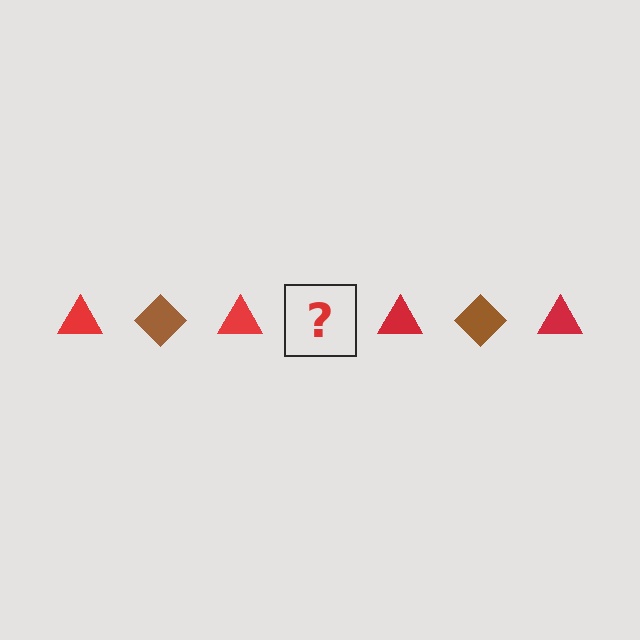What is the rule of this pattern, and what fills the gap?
The rule is that the pattern alternates between red triangle and brown diamond. The gap should be filled with a brown diamond.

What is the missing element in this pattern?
The missing element is a brown diamond.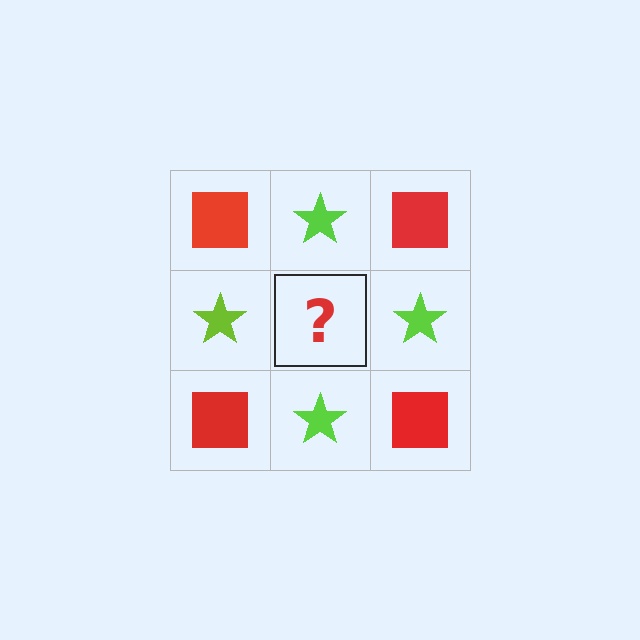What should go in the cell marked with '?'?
The missing cell should contain a red square.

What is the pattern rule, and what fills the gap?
The rule is that it alternates red square and lime star in a checkerboard pattern. The gap should be filled with a red square.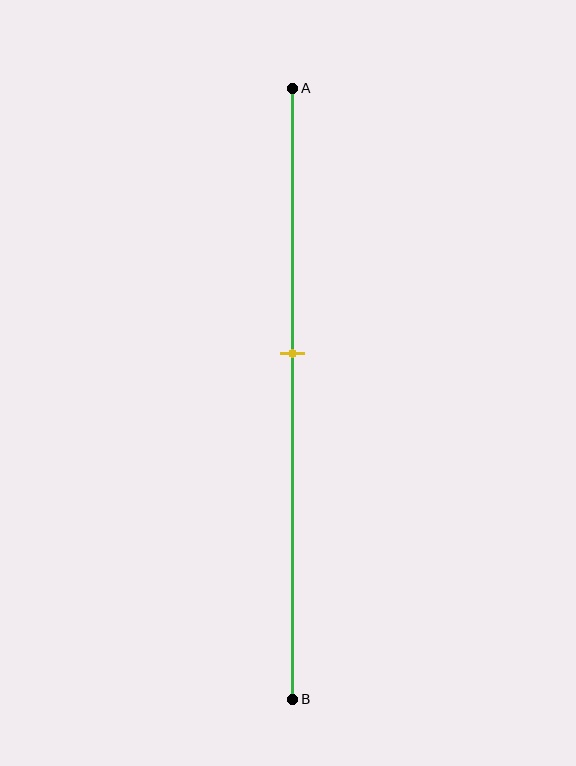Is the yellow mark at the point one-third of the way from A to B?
No, the mark is at about 45% from A, not at the 33% one-third point.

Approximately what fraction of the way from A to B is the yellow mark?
The yellow mark is approximately 45% of the way from A to B.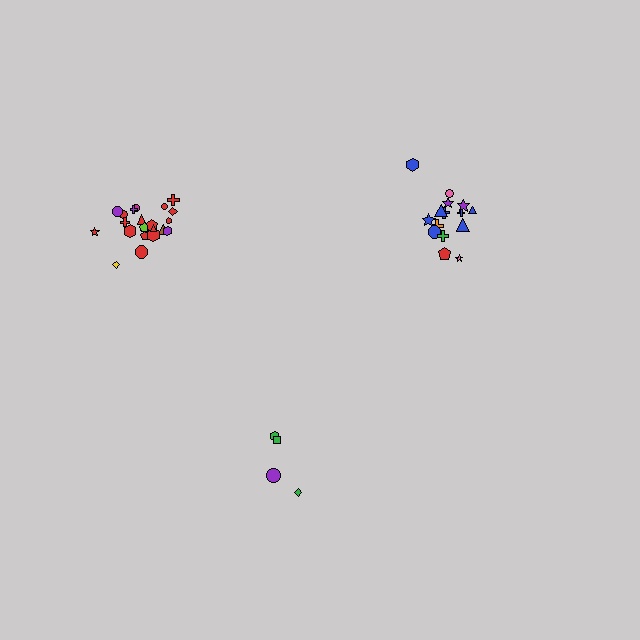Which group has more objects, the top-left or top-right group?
The top-left group.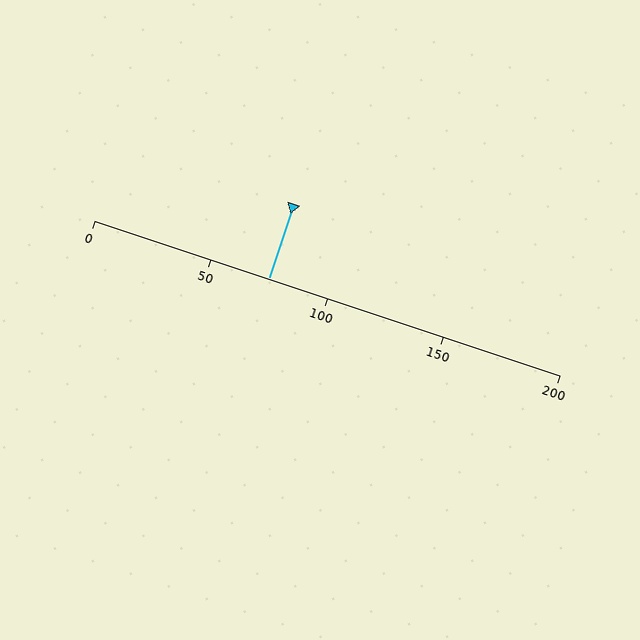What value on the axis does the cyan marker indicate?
The marker indicates approximately 75.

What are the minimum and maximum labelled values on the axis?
The axis runs from 0 to 200.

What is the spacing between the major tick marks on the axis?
The major ticks are spaced 50 apart.